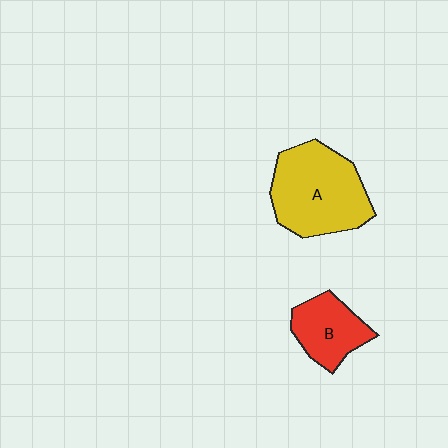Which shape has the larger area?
Shape A (yellow).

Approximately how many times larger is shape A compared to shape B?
Approximately 1.8 times.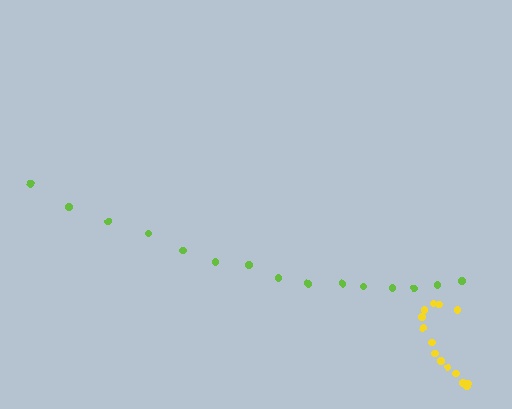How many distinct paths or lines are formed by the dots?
There are 2 distinct paths.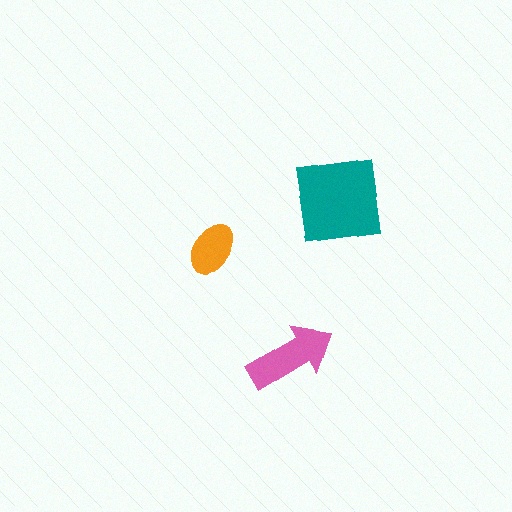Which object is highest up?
The teal square is topmost.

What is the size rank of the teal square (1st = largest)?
1st.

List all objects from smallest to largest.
The orange ellipse, the pink arrow, the teal square.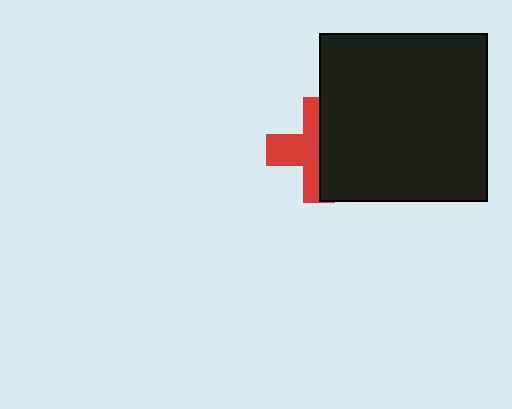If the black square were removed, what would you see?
You would see the complete red cross.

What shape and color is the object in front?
The object in front is a black square.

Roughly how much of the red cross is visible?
About half of it is visible (roughly 51%).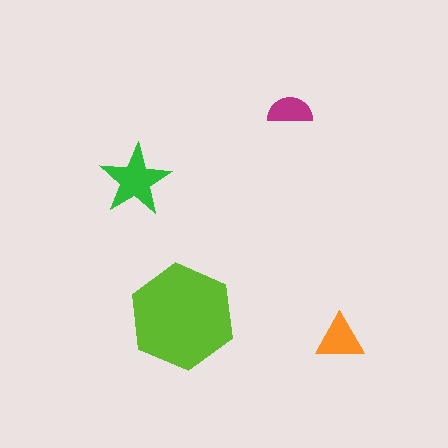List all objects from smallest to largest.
The magenta semicircle, the orange triangle, the green star, the lime hexagon.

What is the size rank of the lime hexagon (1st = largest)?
1st.